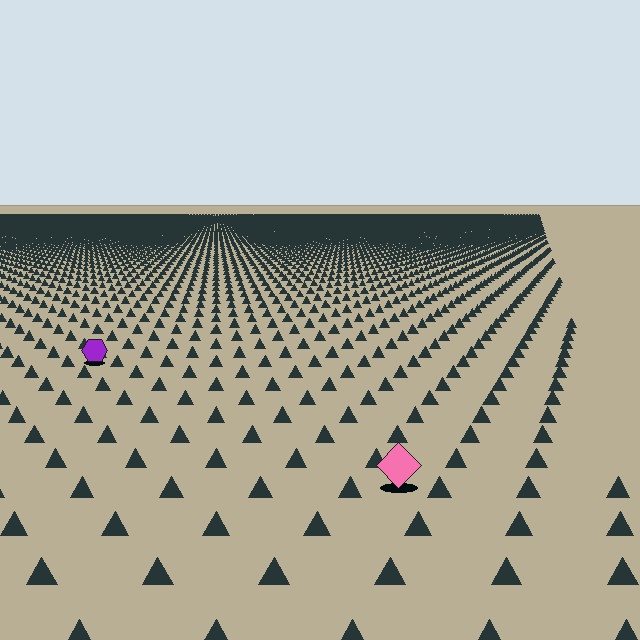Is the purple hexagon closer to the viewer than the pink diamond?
No. The pink diamond is closer — you can tell from the texture gradient: the ground texture is coarser near it.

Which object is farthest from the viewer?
The purple hexagon is farthest from the viewer. It appears smaller and the ground texture around it is denser.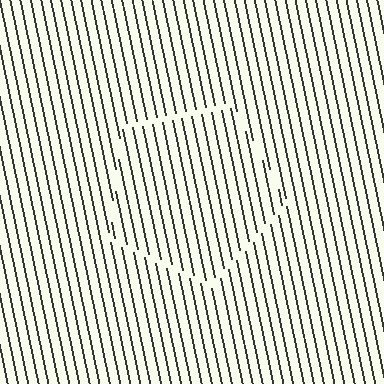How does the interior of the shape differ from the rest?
The interior of the shape contains the same grating, shifted by half a period — the contour is defined by the phase discontinuity where line-ends from the inner and outer gratings abut.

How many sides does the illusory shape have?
5 sides — the line-ends trace a pentagon.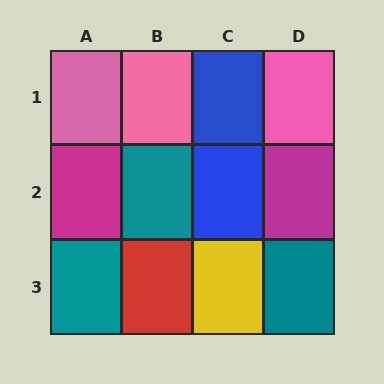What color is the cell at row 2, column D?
Magenta.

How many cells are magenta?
2 cells are magenta.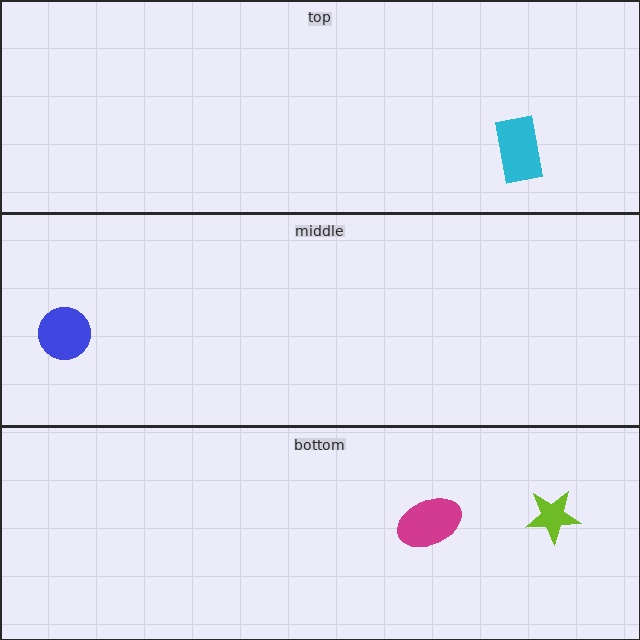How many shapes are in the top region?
1.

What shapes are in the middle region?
The blue circle.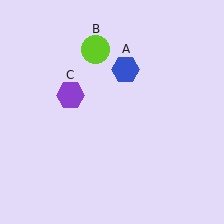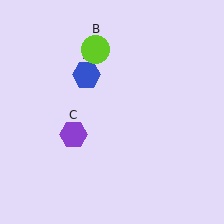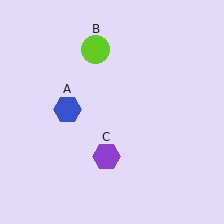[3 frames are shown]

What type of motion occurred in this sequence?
The blue hexagon (object A), purple hexagon (object C) rotated counterclockwise around the center of the scene.